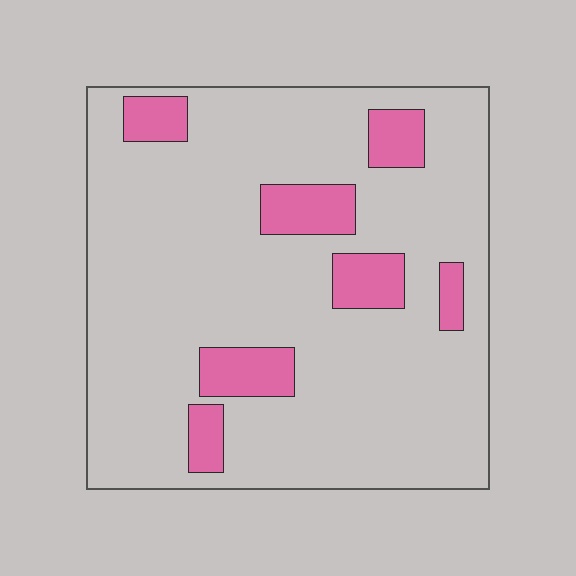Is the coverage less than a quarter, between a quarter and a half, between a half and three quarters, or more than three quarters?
Less than a quarter.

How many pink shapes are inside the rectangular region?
7.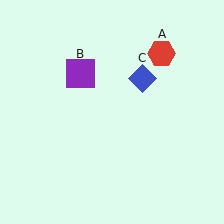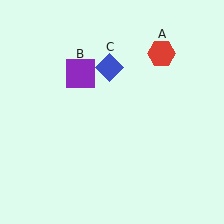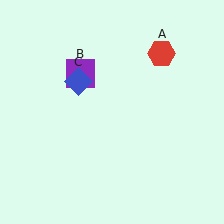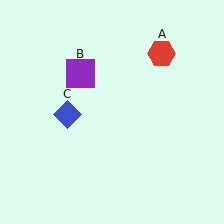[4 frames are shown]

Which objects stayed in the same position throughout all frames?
Red hexagon (object A) and purple square (object B) remained stationary.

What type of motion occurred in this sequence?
The blue diamond (object C) rotated counterclockwise around the center of the scene.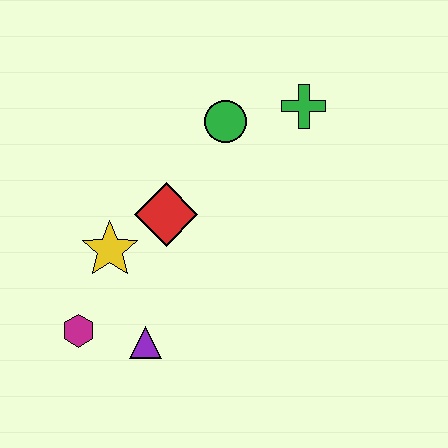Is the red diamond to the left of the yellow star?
No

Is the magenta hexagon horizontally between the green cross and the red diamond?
No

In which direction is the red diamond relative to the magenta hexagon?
The red diamond is above the magenta hexagon.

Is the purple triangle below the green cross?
Yes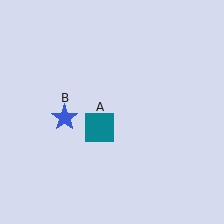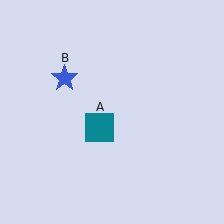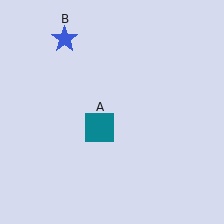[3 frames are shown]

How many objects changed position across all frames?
1 object changed position: blue star (object B).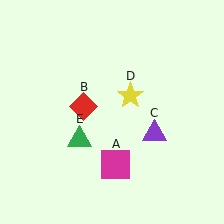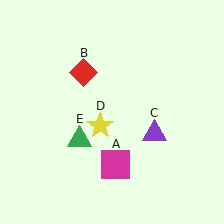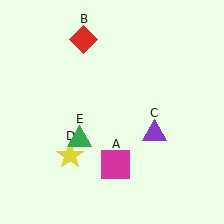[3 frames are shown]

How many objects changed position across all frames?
2 objects changed position: red diamond (object B), yellow star (object D).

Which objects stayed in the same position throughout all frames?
Magenta square (object A) and purple triangle (object C) and green triangle (object E) remained stationary.